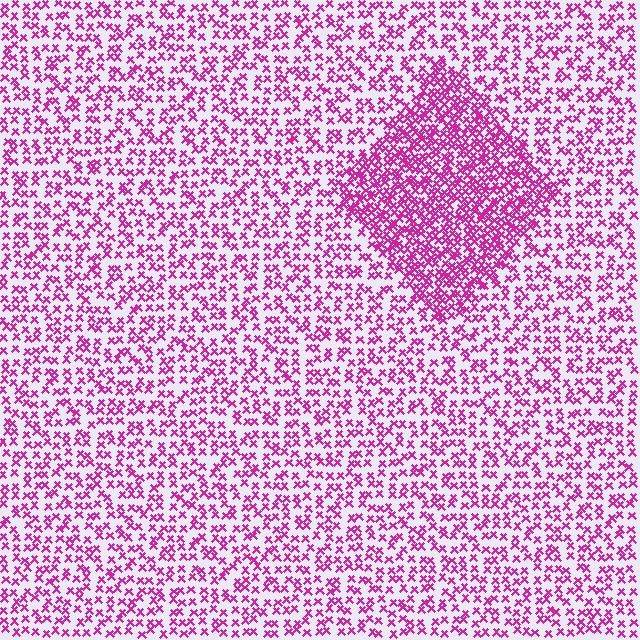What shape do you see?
I see a diamond.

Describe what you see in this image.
The image contains small magenta elements arranged at two different densities. A diamond-shaped region is visible where the elements are more densely packed than the surrounding area.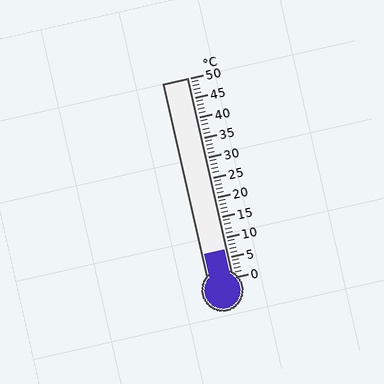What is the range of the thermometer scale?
The thermometer scale ranges from 0°C to 50°C.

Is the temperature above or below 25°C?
The temperature is below 25°C.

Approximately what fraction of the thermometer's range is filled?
The thermometer is filled to approximately 15% of its range.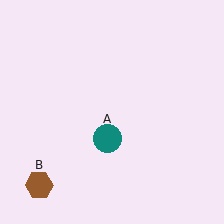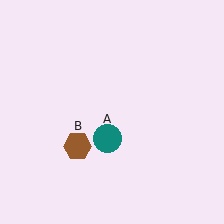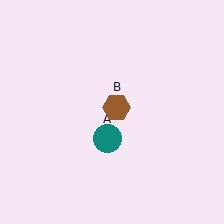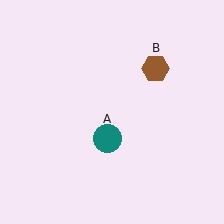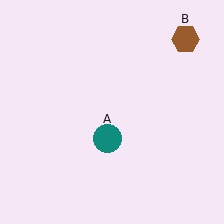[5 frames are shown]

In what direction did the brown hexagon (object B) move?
The brown hexagon (object B) moved up and to the right.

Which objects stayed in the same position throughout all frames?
Teal circle (object A) remained stationary.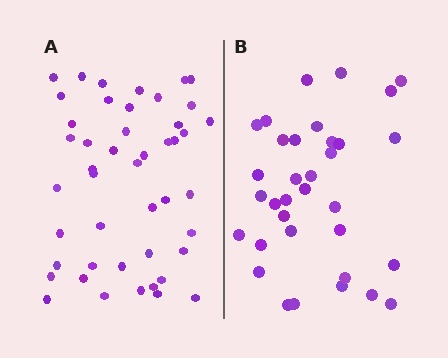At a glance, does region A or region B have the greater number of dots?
Region A (the left region) has more dots.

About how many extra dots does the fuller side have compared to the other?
Region A has roughly 12 or so more dots than region B.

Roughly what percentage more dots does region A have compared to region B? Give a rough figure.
About 35% more.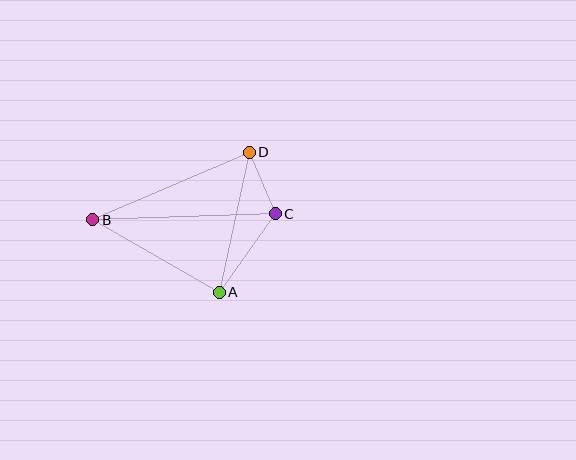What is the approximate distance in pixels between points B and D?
The distance between B and D is approximately 171 pixels.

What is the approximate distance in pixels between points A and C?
The distance between A and C is approximately 97 pixels.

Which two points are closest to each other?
Points C and D are closest to each other.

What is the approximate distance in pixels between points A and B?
The distance between A and B is approximately 146 pixels.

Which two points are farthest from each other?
Points B and C are farthest from each other.